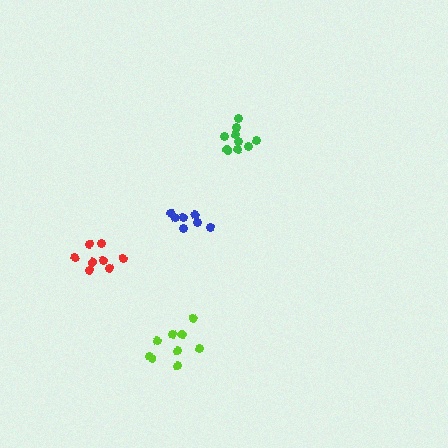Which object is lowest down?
The lime cluster is bottommost.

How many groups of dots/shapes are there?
There are 4 groups.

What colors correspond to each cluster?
The clusters are colored: green, red, lime, blue.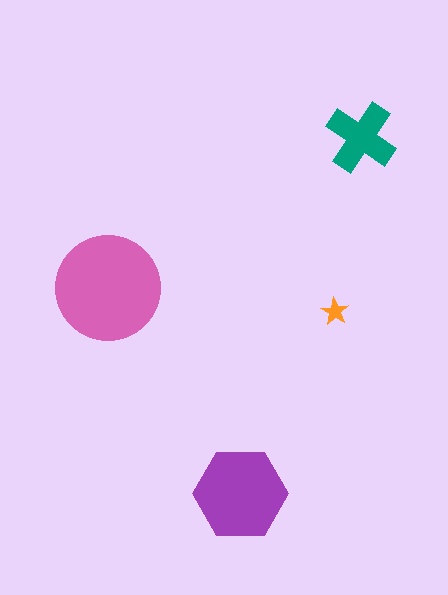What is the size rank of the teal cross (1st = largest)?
3rd.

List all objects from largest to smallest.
The pink circle, the purple hexagon, the teal cross, the orange star.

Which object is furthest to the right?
The teal cross is rightmost.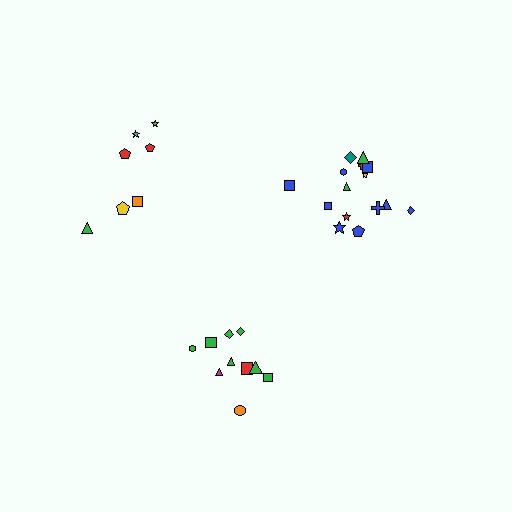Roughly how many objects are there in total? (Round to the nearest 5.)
Roughly 30 objects in total.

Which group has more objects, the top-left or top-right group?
The top-right group.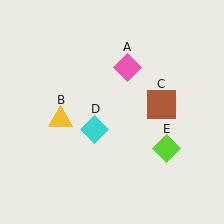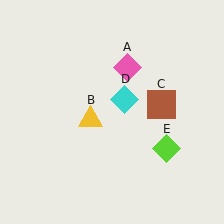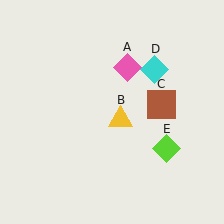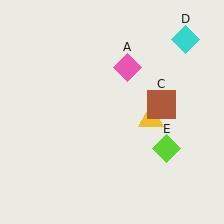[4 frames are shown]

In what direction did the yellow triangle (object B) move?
The yellow triangle (object B) moved right.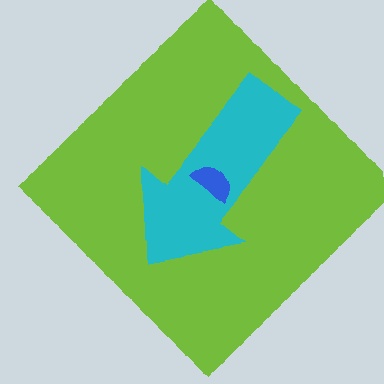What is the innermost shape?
The blue semicircle.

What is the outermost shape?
The lime diamond.